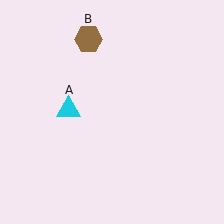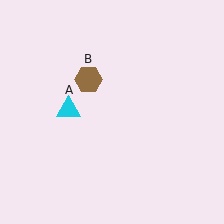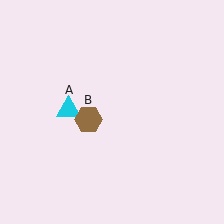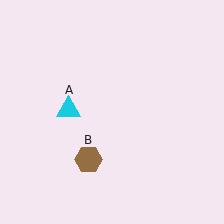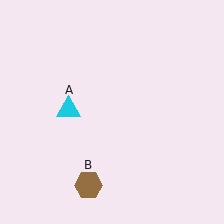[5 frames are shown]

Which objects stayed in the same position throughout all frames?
Cyan triangle (object A) remained stationary.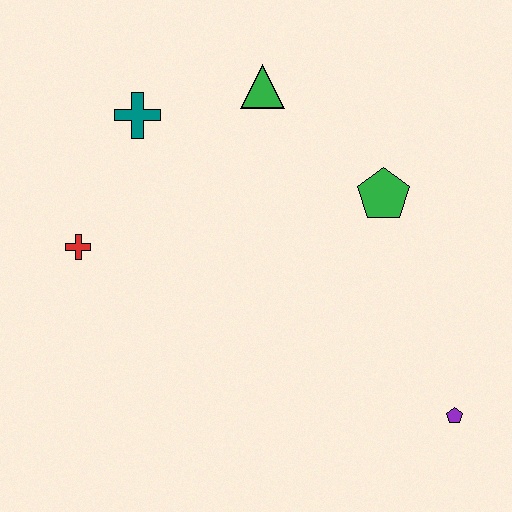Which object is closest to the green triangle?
The teal cross is closest to the green triangle.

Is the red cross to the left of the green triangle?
Yes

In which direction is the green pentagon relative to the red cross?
The green pentagon is to the right of the red cross.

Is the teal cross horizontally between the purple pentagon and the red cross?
Yes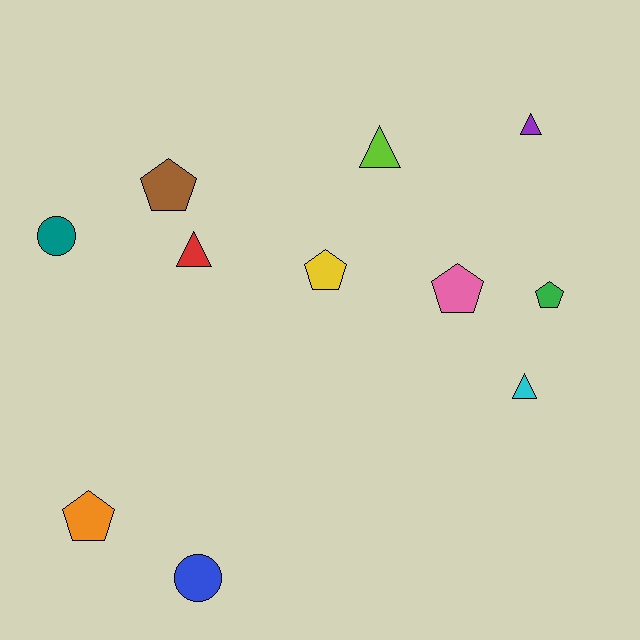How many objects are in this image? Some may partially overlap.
There are 11 objects.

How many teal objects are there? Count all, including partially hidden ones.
There is 1 teal object.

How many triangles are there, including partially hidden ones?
There are 4 triangles.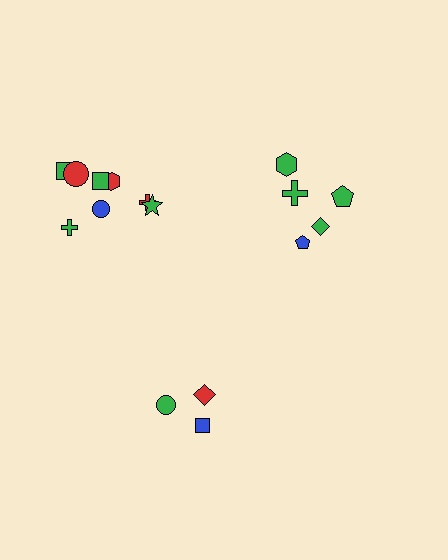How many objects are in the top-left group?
There are 8 objects.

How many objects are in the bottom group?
There are 3 objects.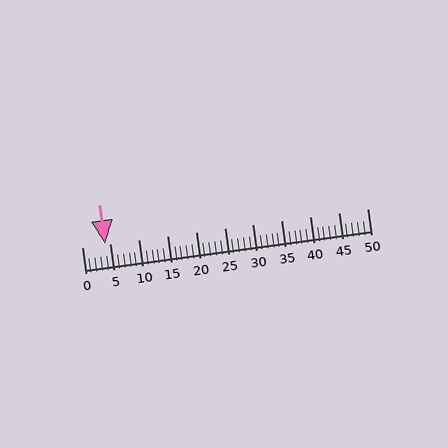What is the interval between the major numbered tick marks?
The major tick marks are spaced 5 units apart.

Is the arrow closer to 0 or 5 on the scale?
The arrow is closer to 5.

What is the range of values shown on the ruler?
The ruler shows values from 0 to 50.